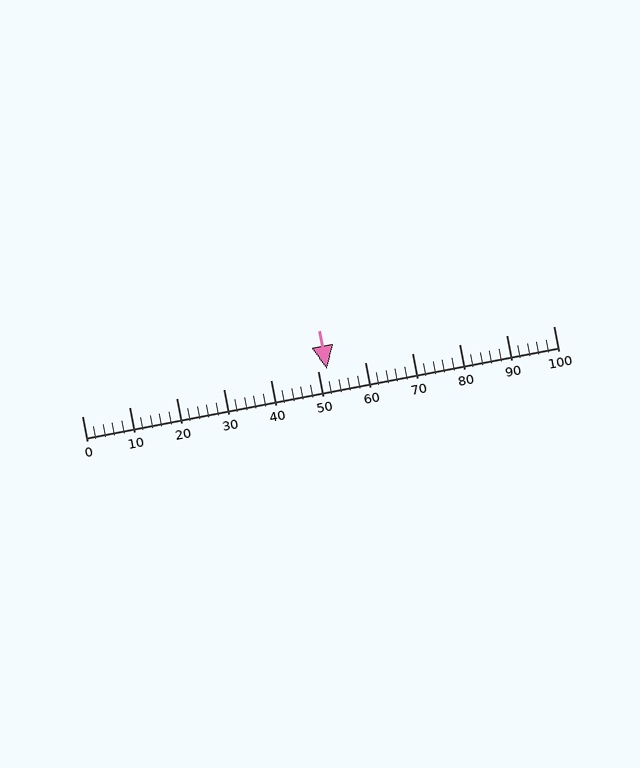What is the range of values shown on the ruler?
The ruler shows values from 0 to 100.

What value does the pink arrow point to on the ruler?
The pink arrow points to approximately 52.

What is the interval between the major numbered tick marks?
The major tick marks are spaced 10 units apart.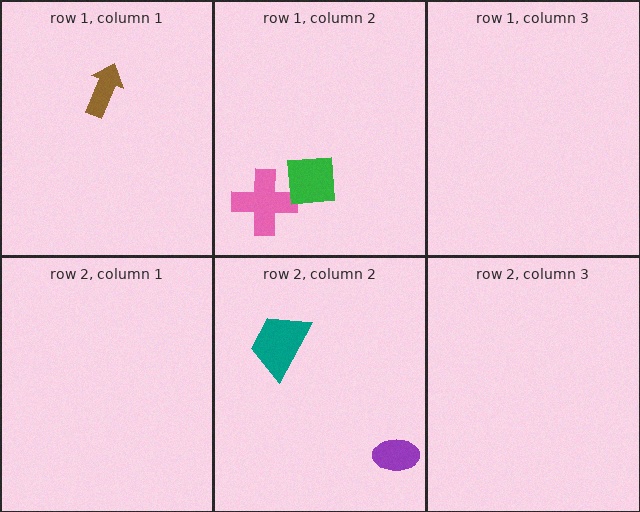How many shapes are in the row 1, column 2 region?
2.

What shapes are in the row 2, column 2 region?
The purple ellipse, the teal trapezoid.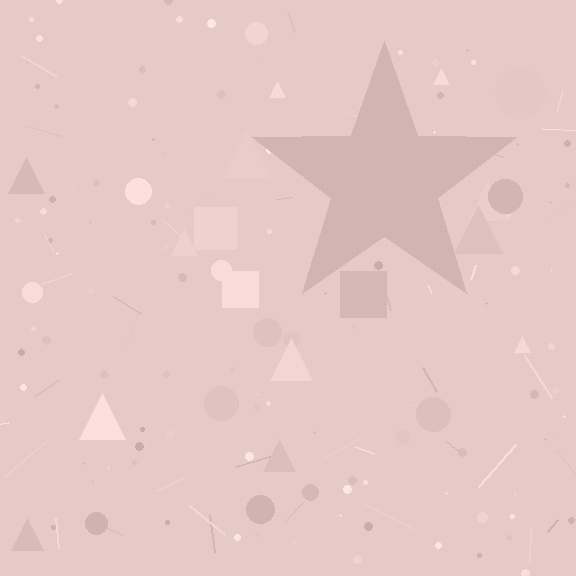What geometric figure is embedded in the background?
A star is embedded in the background.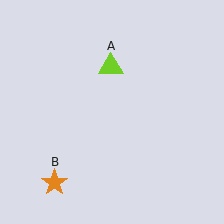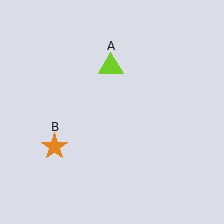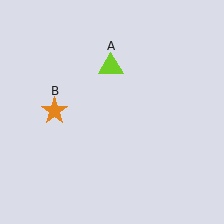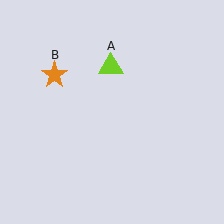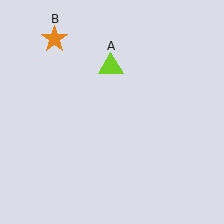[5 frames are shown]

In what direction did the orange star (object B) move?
The orange star (object B) moved up.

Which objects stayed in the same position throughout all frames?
Lime triangle (object A) remained stationary.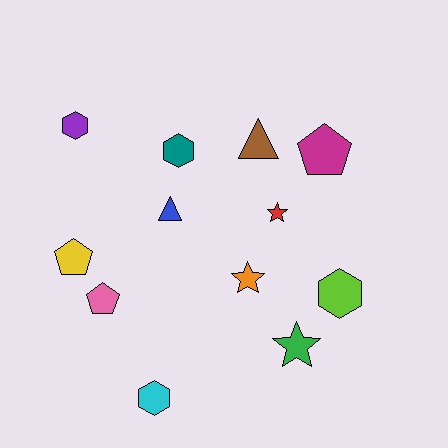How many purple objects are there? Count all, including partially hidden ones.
There is 1 purple object.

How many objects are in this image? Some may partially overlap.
There are 12 objects.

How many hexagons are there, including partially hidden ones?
There are 4 hexagons.